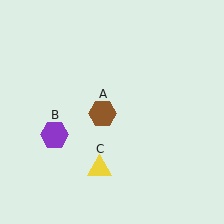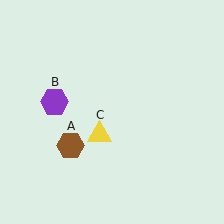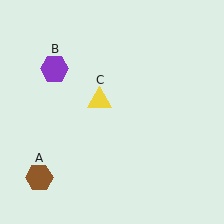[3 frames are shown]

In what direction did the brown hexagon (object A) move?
The brown hexagon (object A) moved down and to the left.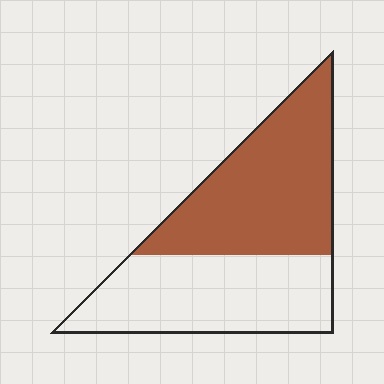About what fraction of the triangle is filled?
About one half (1/2).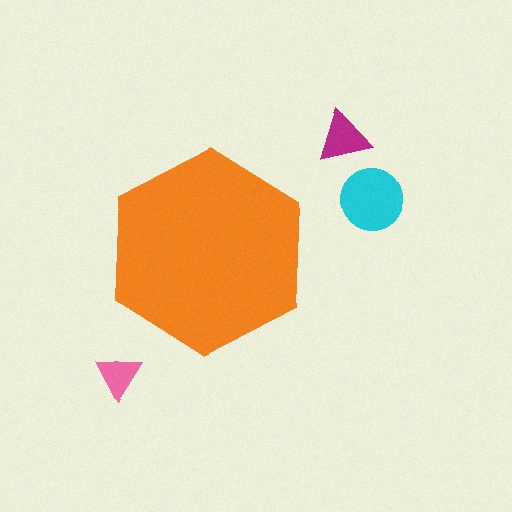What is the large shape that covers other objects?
An orange hexagon.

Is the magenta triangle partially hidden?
No, the magenta triangle is fully visible.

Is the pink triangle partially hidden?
No, the pink triangle is fully visible.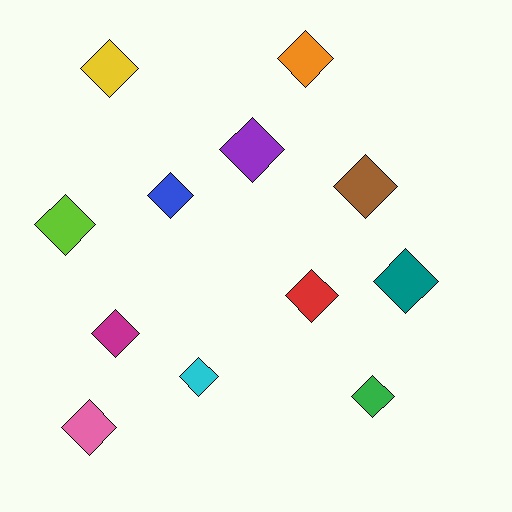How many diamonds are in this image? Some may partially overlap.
There are 12 diamonds.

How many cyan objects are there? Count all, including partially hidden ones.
There is 1 cyan object.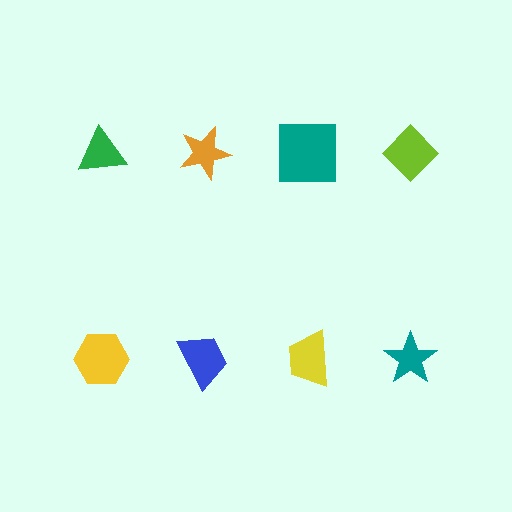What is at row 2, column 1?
A yellow hexagon.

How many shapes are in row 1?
4 shapes.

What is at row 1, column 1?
A green triangle.